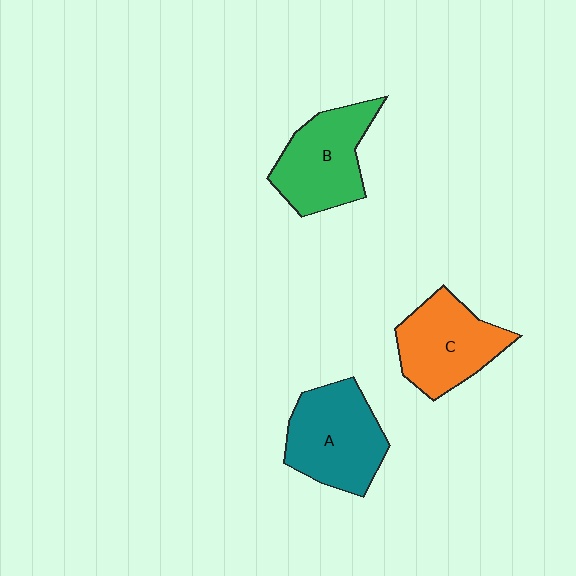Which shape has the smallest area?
Shape C (orange).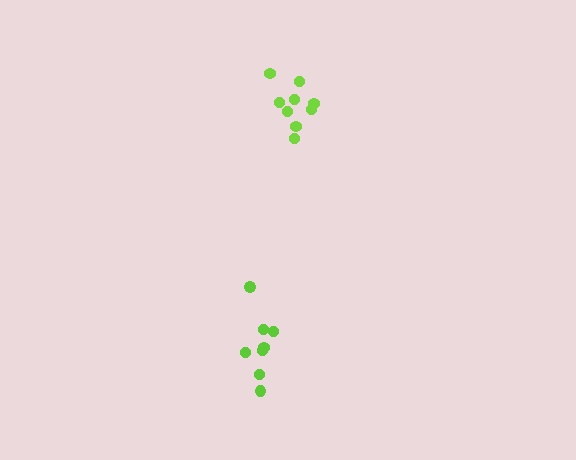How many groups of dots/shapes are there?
There are 2 groups.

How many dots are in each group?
Group 1: 8 dots, Group 2: 9 dots (17 total).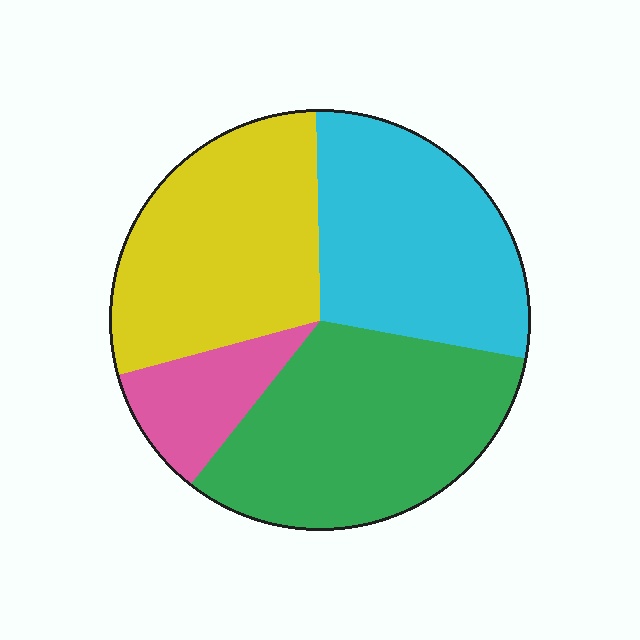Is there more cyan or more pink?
Cyan.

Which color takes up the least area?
Pink, at roughly 10%.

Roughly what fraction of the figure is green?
Green covers 33% of the figure.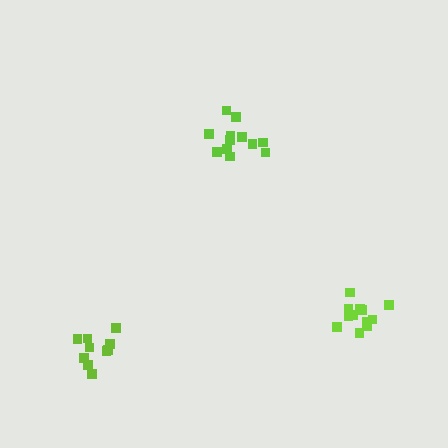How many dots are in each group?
Group 1: 12 dots, Group 2: 10 dots, Group 3: 12 dots (34 total).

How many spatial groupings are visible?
There are 3 spatial groupings.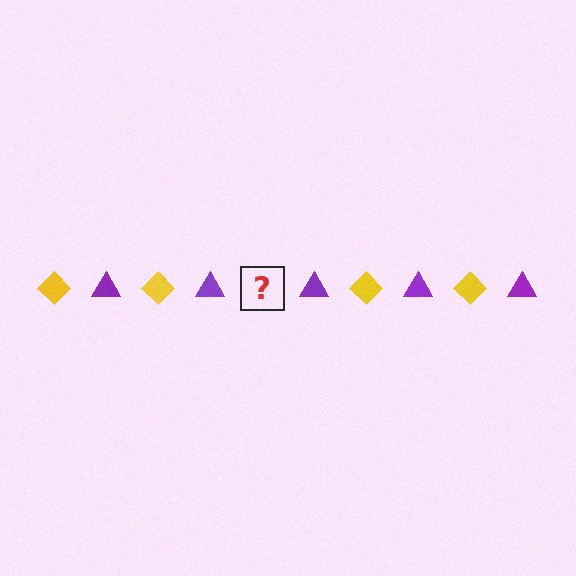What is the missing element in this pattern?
The missing element is a yellow diamond.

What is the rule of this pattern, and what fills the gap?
The rule is that the pattern alternates between yellow diamond and purple triangle. The gap should be filled with a yellow diamond.